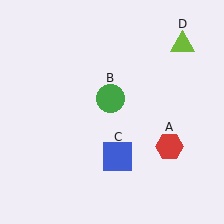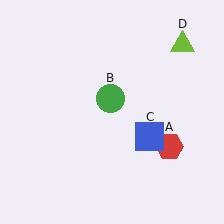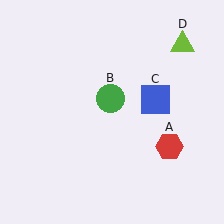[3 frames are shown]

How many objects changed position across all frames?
1 object changed position: blue square (object C).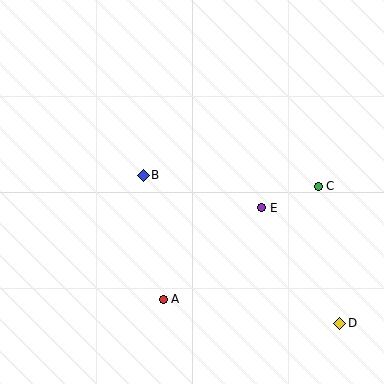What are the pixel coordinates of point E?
Point E is at (262, 208).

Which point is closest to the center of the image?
Point B at (143, 175) is closest to the center.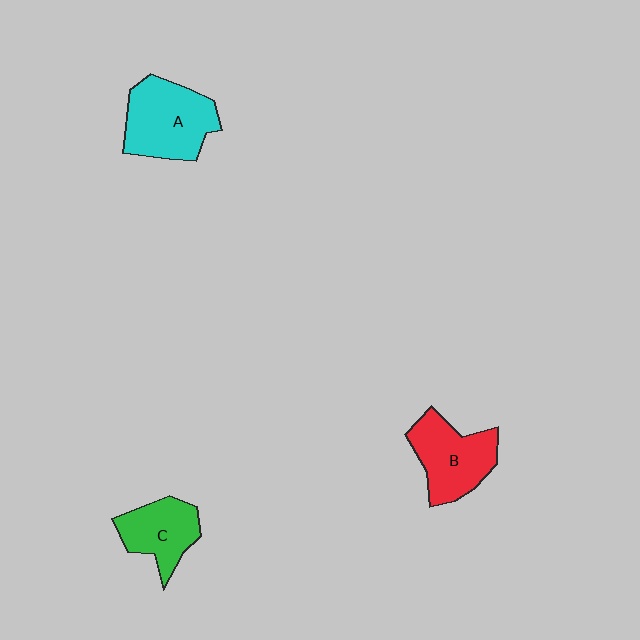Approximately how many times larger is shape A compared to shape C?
Approximately 1.4 times.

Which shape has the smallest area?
Shape C (green).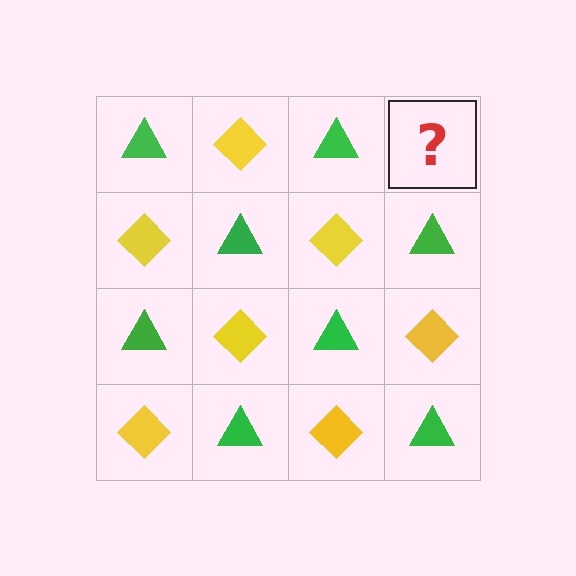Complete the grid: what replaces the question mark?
The question mark should be replaced with a yellow diamond.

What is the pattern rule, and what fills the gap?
The rule is that it alternates green triangle and yellow diamond in a checkerboard pattern. The gap should be filled with a yellow diamond.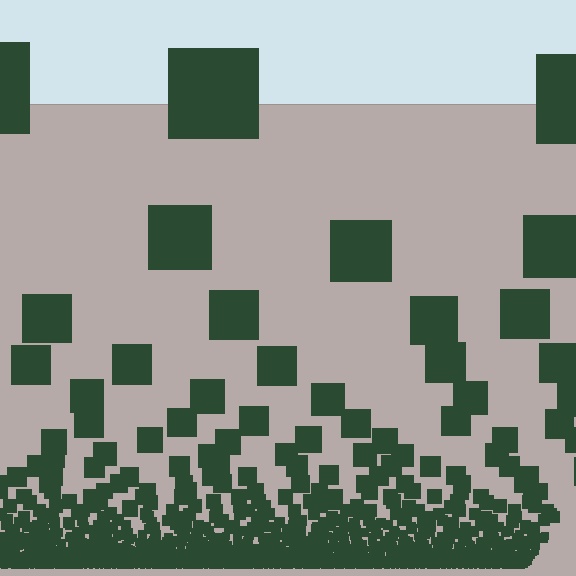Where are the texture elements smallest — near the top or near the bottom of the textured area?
Near the bottom.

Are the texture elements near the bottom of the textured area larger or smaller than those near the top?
Smaller. The gradient is inverted — elements near the bottom are smaller and denser.